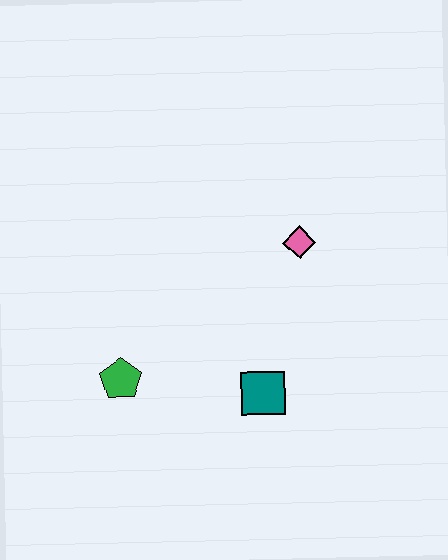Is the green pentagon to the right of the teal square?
No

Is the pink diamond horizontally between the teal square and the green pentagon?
No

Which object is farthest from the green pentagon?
The pink diamond is farthest from the green pentagon.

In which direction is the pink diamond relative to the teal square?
The pink diamond is above the teal square.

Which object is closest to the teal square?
The green pentagon is closest to the teal square.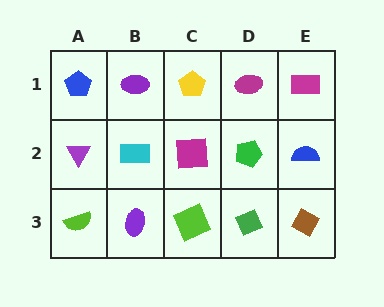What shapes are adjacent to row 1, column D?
A green pentagon (row 2, column D), a yellow pentagon (row 1, column C), a magenta rectangle (row 1, column E).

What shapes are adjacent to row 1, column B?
A cyan rectangle (row 2, column B), a blue pentagon (row 1, column A), a yellow pentagon (row 1, column C).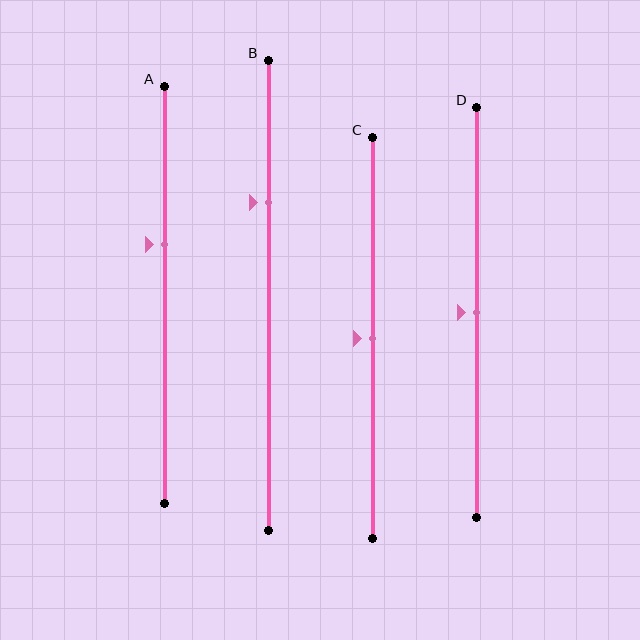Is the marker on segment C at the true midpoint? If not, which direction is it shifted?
Yes, the marker on segment C is at the true midpoint.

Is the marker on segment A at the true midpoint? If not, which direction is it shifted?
No, the marker on segment A is shifted upward by about 12% of the segment length.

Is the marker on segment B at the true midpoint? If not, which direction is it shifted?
No, the marker on segment B is shifted upward by about 20% of the segment length.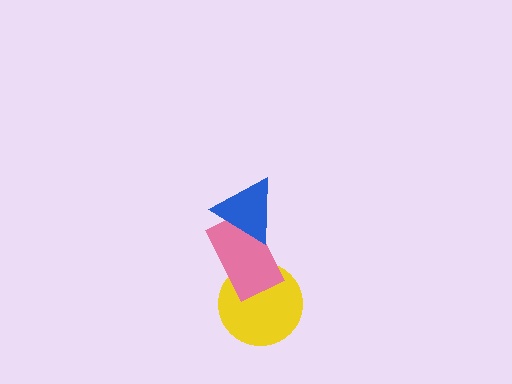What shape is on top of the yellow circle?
The pink rectangle is on top of the yellow circle.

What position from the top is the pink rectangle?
The pink rectangle is 2nd from the top.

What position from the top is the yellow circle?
The yellow circle is 3rd from the top.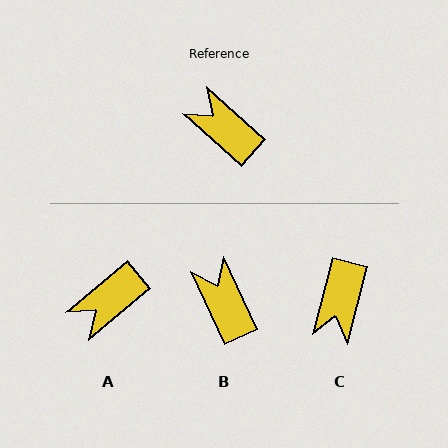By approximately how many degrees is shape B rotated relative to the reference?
Approximately 24 degrees clockwise.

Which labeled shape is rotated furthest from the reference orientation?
C, about 117 degrees away.